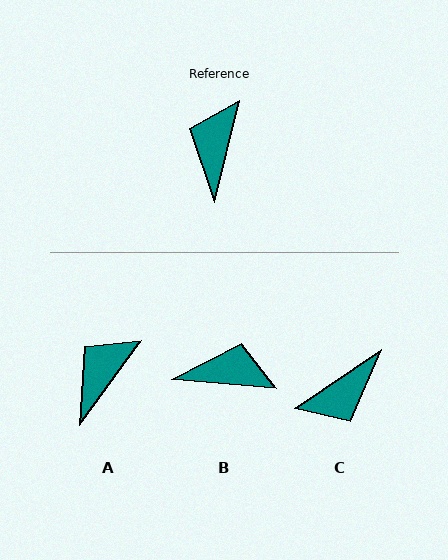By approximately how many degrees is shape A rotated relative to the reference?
Approximately 23 degrees clockwise.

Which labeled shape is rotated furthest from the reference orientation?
C, about 138 degrees away.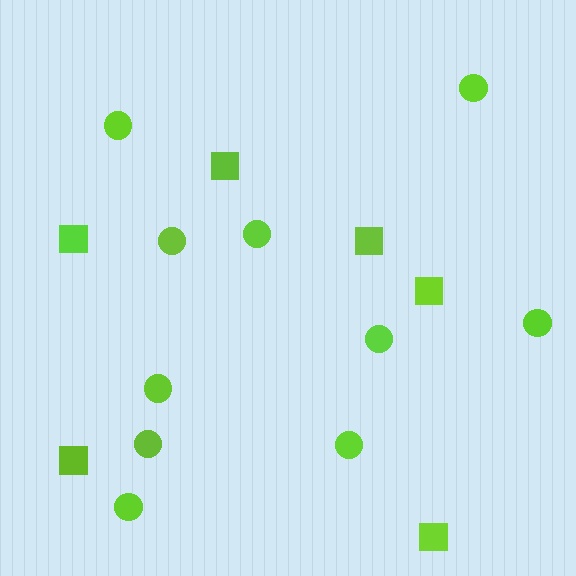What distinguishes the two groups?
There are 2 groups: one group of circles (10) and one group of squares (6).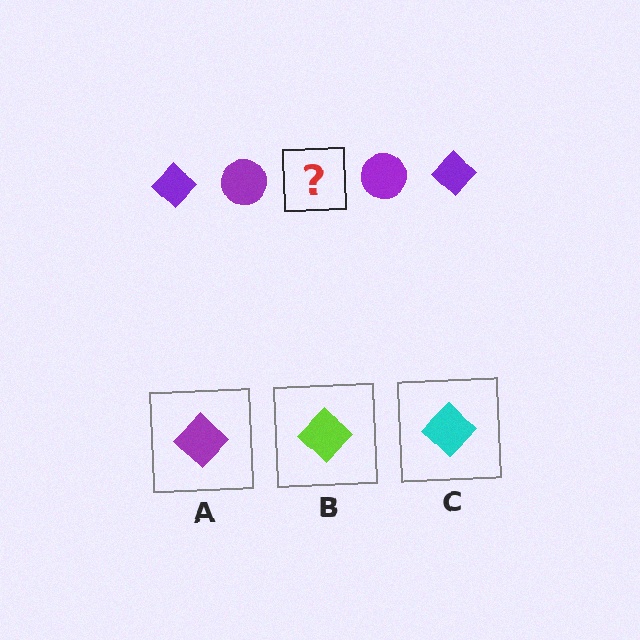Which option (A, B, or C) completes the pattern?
A.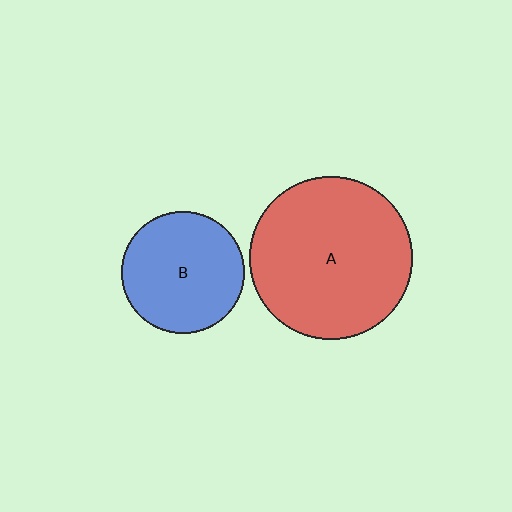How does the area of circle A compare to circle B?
Approximately 1.8 times.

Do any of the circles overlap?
No, none of the circles overlap.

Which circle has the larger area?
Circle A (red).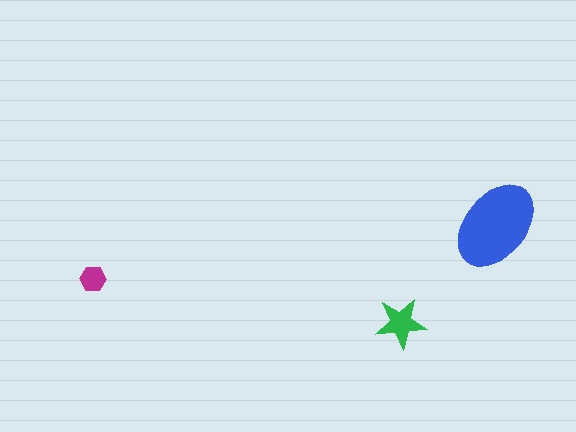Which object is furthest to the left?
The magenta hexagon is leftmost.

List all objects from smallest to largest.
The magenta hexagon, the green star, the blue ellipse.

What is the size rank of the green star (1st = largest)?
2nd.